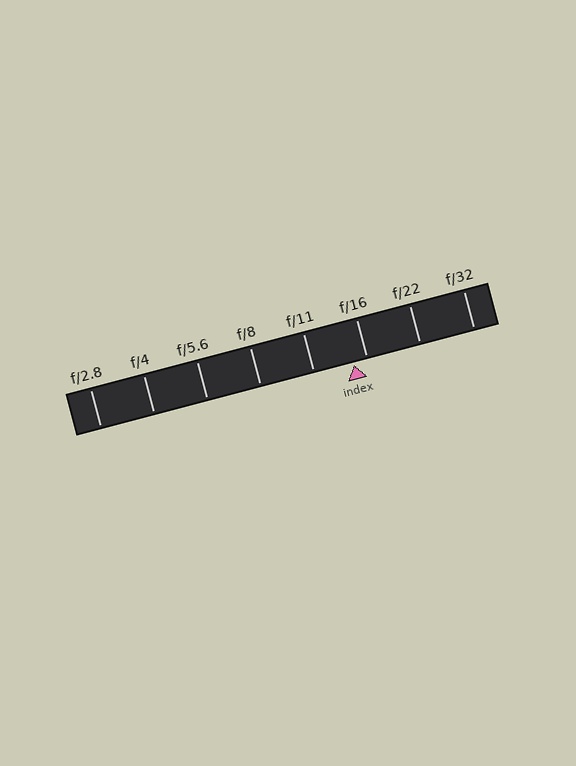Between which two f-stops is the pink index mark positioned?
The index mark is between f/11 and f/16.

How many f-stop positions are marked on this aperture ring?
There are 8 f-stop positions marked.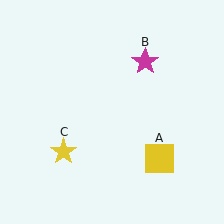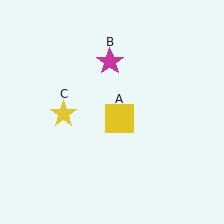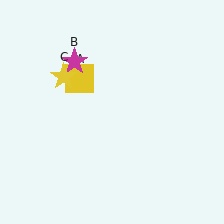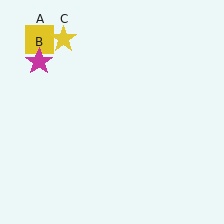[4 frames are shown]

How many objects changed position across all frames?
3 objects changed position: yellow square (object A), magenta star (object B), yellow star (object C).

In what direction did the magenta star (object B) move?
The magenta star (object B) moved left.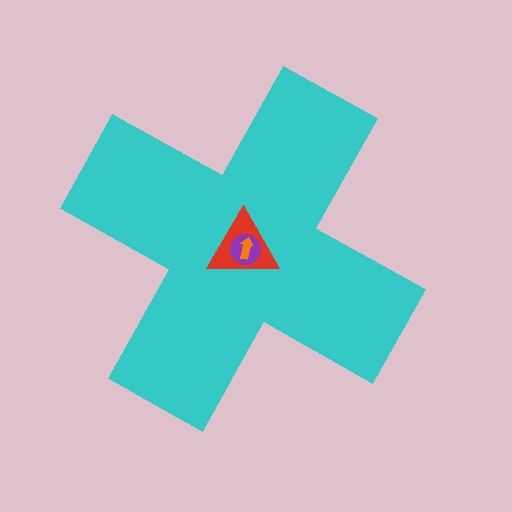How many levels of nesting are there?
4.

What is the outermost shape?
The cyan cross.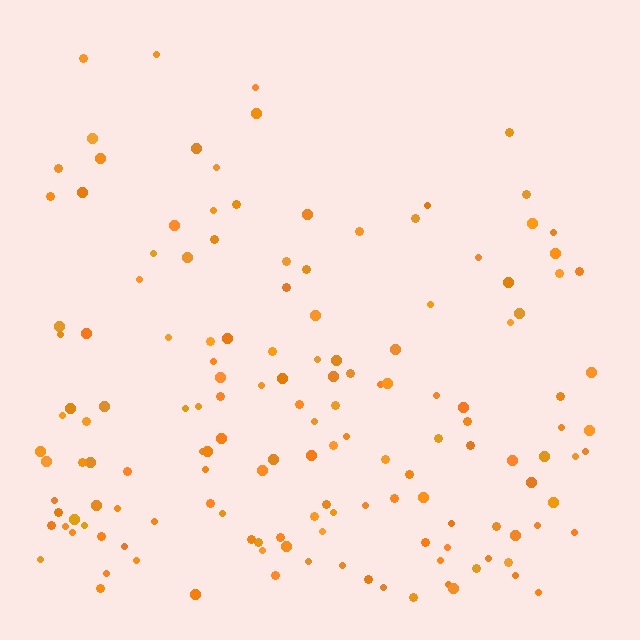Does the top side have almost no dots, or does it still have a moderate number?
Still a moderate number, just noticeably fewer than the bottom.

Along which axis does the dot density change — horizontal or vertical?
Vertical.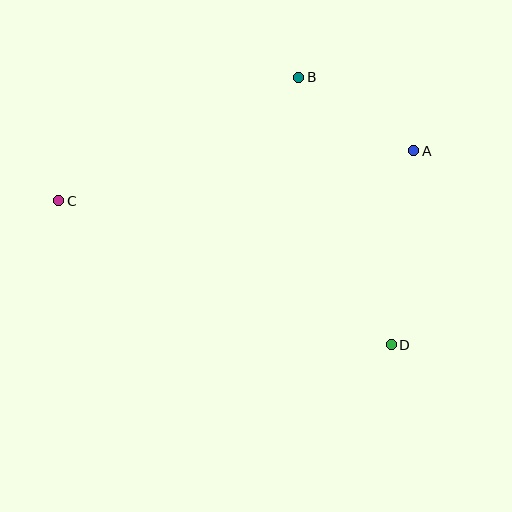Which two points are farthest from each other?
Points C and D are farthest from each other.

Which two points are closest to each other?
Points A and B are closest to each other.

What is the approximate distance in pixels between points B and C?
The distance between B and C is approximately 270 pixels.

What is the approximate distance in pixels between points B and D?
The distance between B and D is approximately 283 pixels.